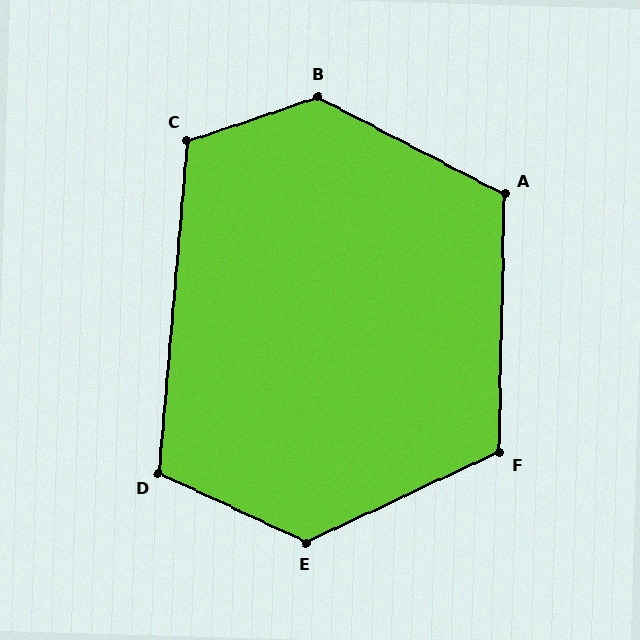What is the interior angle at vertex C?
Approximately 114 degrees (obtuse).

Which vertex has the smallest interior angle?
D, at approximately 110 degrees.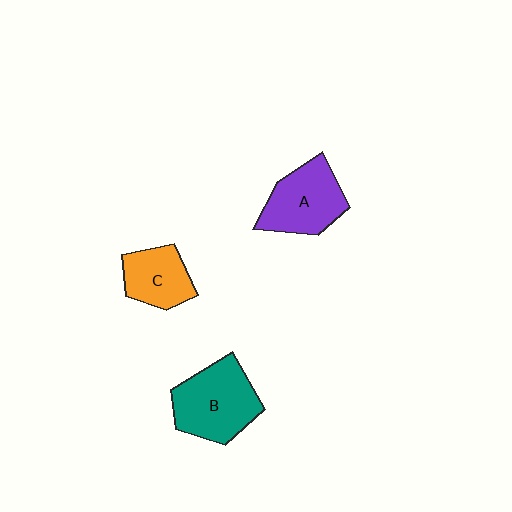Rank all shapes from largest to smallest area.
From largest to smallest: B (teal), A (purple), C (orange).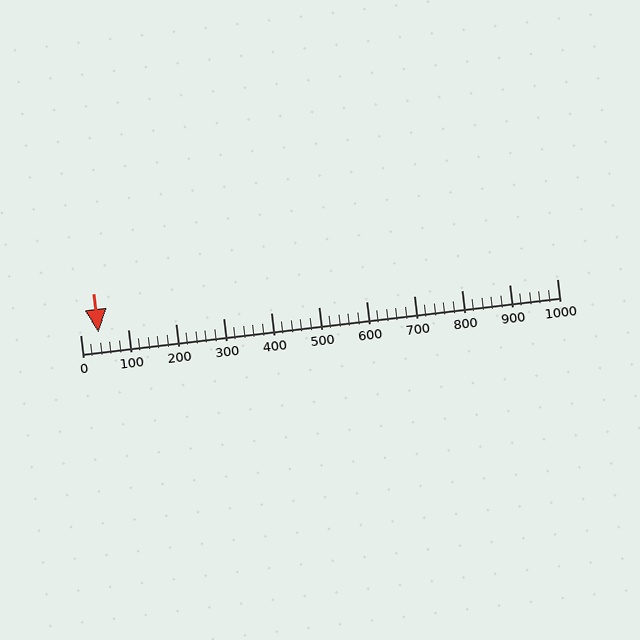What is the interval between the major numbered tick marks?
The major tick marks are spaced 100 units apart.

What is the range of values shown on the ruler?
The ruler shows values from 0 to 1000.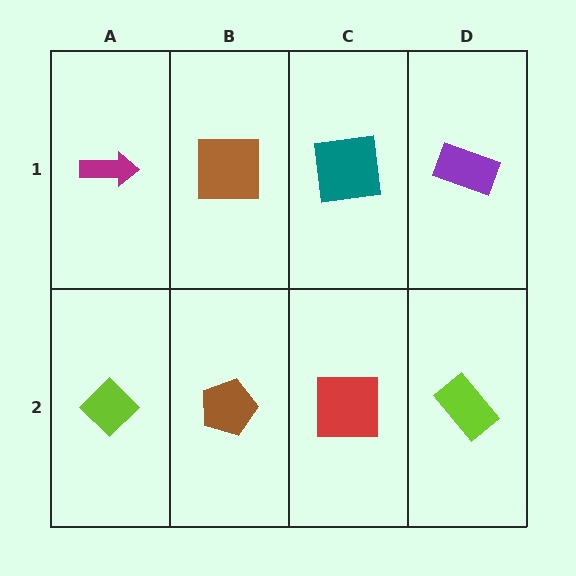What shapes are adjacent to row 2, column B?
A brown square (row 1, column B), a lime diamond (row 2, column A), a red square (row 2, column C).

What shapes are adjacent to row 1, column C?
A red square (row 2, column C), a brown square (row 1, column B), a purple rectangle (row 1, column D).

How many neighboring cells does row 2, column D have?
2.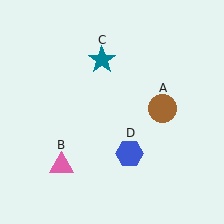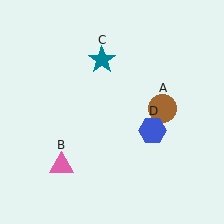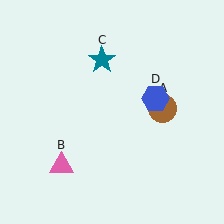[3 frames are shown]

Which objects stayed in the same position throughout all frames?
Brown circle (object A) and pink triangle (object B) and teal star (object C) remained stationary.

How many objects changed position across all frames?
1 object changed position: blue hexagon (object D).